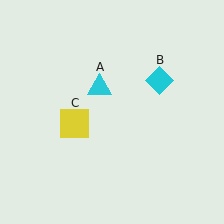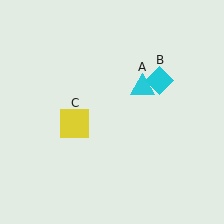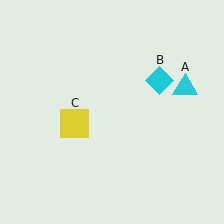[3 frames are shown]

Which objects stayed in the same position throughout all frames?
Cyan diamond (object B) and yellow square (object C) remained stationary.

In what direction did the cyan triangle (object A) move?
The cyan triangle (object A) moved right.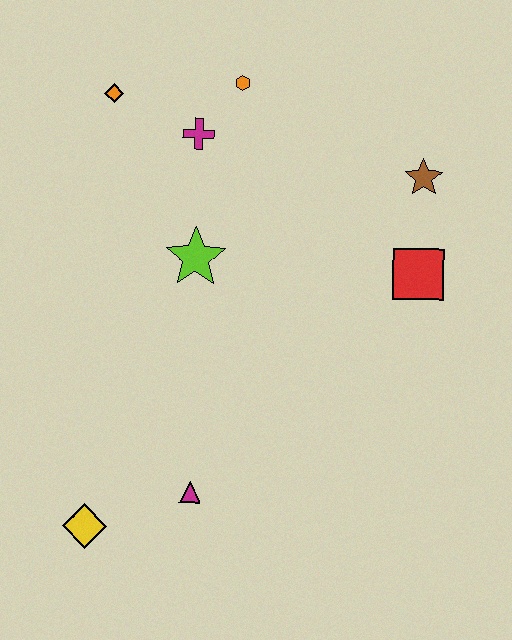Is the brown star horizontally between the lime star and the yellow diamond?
No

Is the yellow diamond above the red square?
No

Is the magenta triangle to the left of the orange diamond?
No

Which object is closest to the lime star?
The magenta cross is closest to the lime star.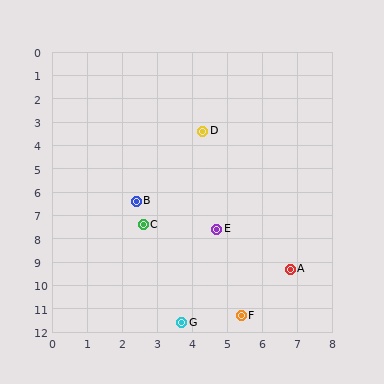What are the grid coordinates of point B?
Point B is at approximately (2.4, 6.4).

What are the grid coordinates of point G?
Point G is at approximately (3.7, 11.6).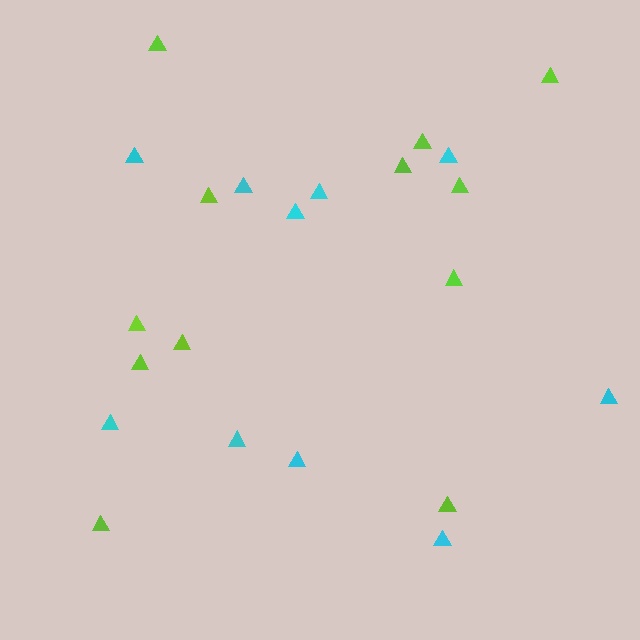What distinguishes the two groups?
There are 2 groups: one group of cyan triangles (10) and one group of lime triangles (12).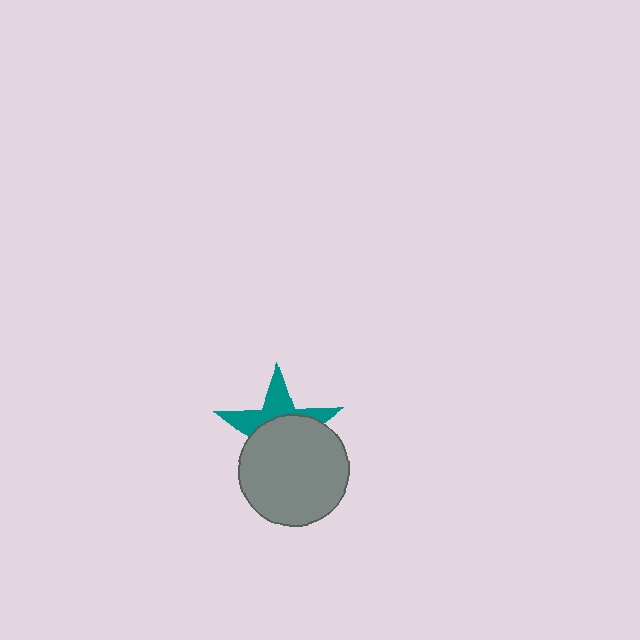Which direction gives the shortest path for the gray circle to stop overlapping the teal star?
Moving down gives the shortest separation.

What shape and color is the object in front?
The object in front is a gray circle.